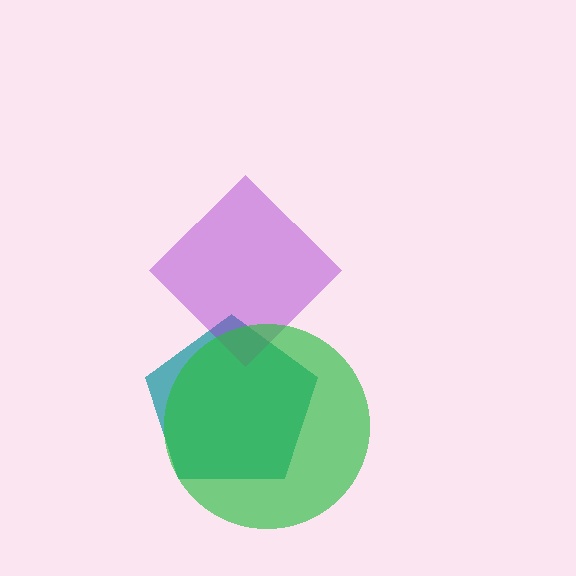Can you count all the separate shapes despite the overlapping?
Yes, there are 3 separate shapes.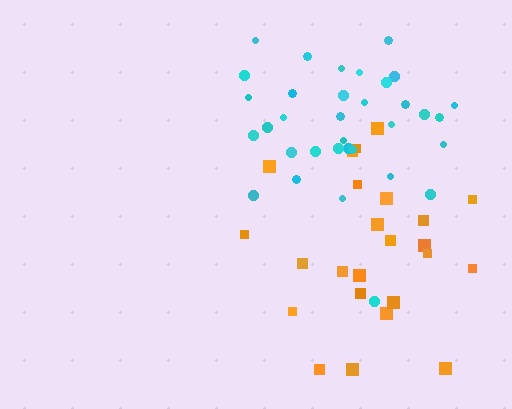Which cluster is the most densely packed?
Cyan.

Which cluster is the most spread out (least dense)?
Orange.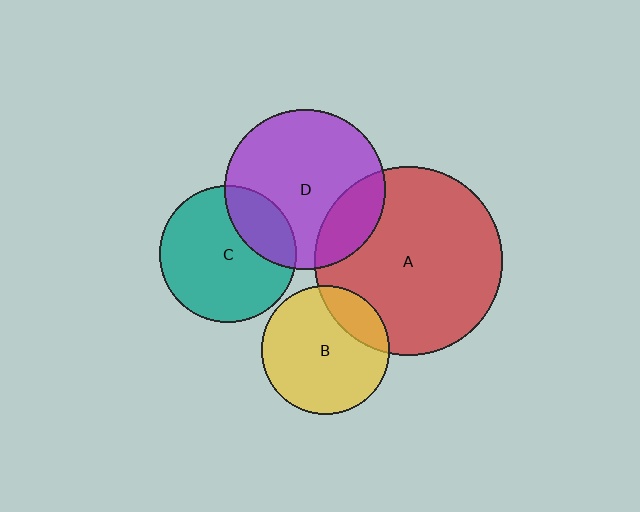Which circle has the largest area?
Circle A (red).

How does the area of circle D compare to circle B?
Approximately 1.6 times.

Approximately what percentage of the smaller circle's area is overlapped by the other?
Approximately 25%.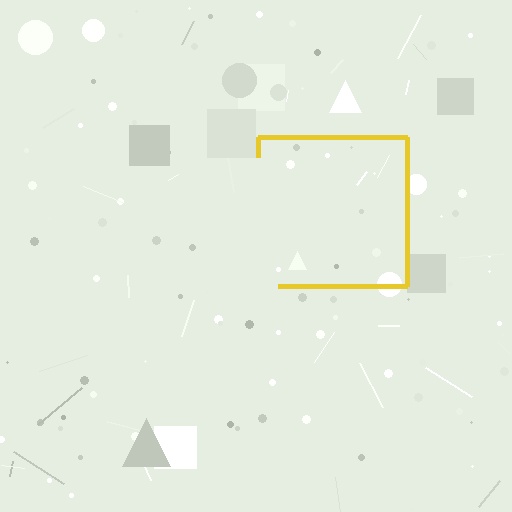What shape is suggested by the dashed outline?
The dashed outline suggests a square.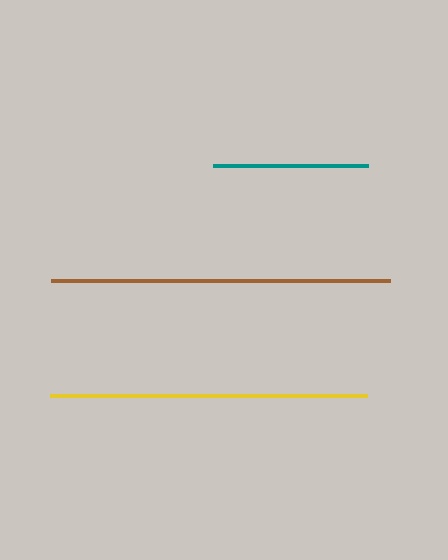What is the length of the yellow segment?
The yellow segment is approximately 318 pixels long.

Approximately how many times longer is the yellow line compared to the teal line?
The yellow line is approximately 2.1 times the length of the teal line.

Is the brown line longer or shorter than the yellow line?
The brown line is longer than the yellow line.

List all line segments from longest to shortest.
From longest to shortest: brown, yellow, teal.